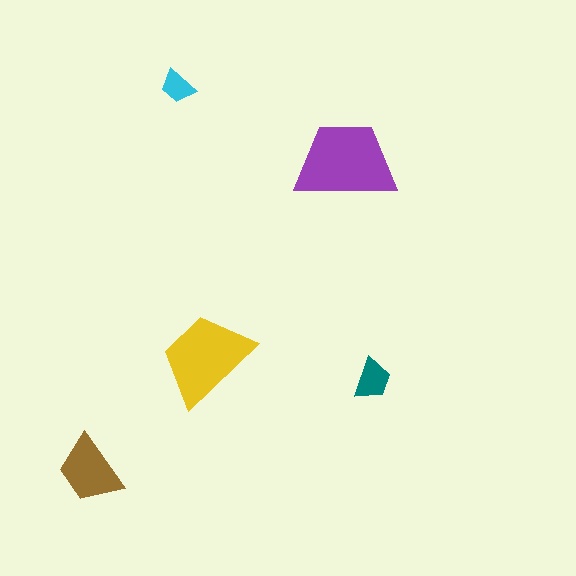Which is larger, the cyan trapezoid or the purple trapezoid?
The purple one.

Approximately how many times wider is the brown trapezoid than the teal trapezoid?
About 1.5 times wider.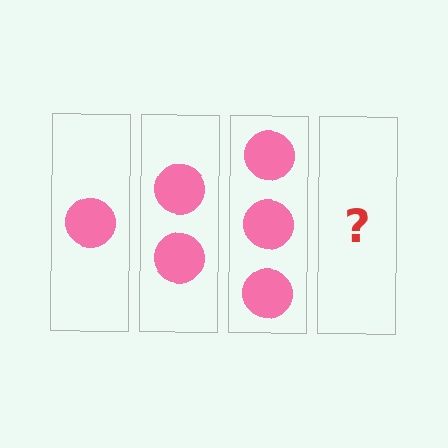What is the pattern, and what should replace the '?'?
The pattern is that each step adds one more circle. The '?' should be 4 circles.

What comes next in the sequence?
The next element should be 4 circles.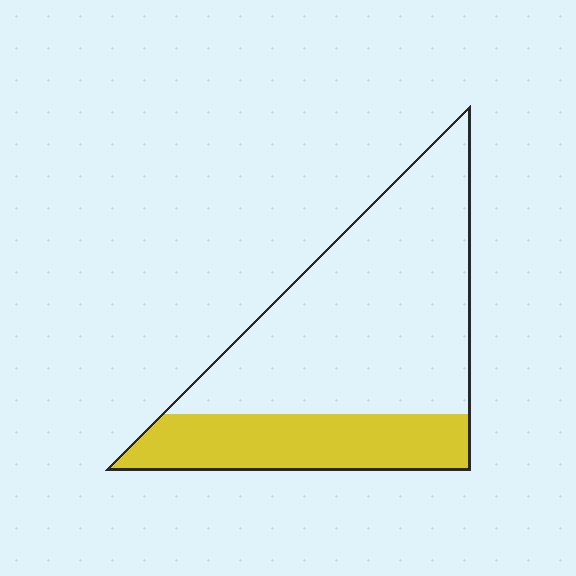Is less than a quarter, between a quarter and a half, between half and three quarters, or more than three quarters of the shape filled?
Between a quarter and a half.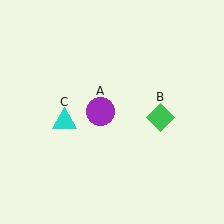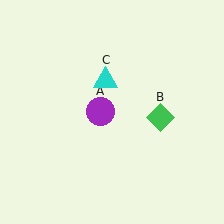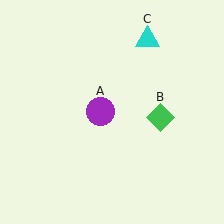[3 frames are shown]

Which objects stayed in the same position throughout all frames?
Purple circle (object A) and green diamond (object B) remained stationary.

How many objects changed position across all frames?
1 object changed position: cyan triangle (object C).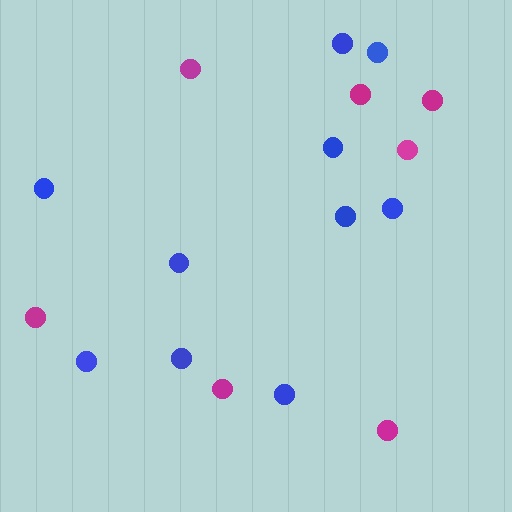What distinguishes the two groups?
There are 2 groups: one group of blue circles (10) and one group of magenta circles (7).